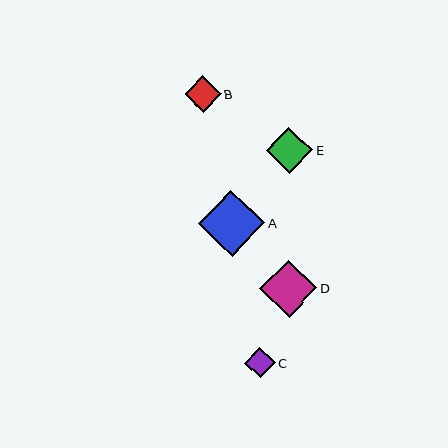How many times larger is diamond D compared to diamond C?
Diamond D is approximately 1.9 times the size of diamond C.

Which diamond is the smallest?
Diamond C is the smallest with a size of approximately 30 pixels.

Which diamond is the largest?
Diamond A is the largest with a size of approximately 66 pixels.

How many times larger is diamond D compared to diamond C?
Diamond D is approximately 1.9 times the size of diamond C.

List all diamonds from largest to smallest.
From largest to smallest: A, D, E, B, C.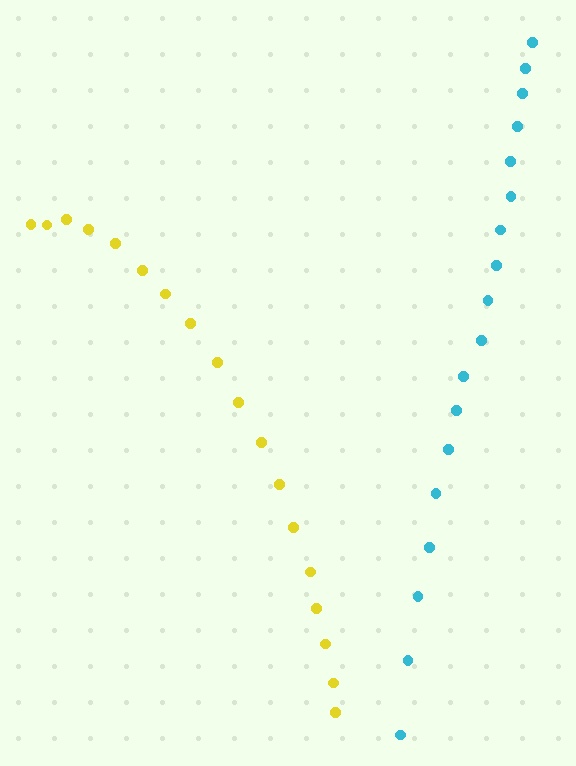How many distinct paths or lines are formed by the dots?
There are 2 distinct paths.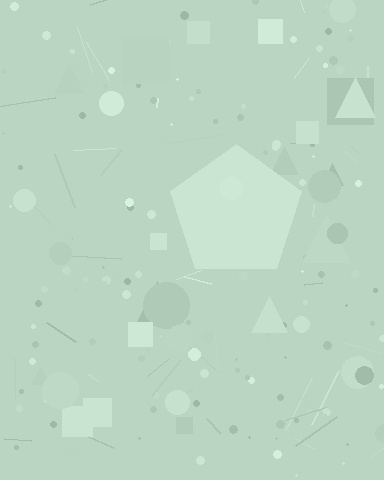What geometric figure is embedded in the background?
A pentagon is embedded in the background.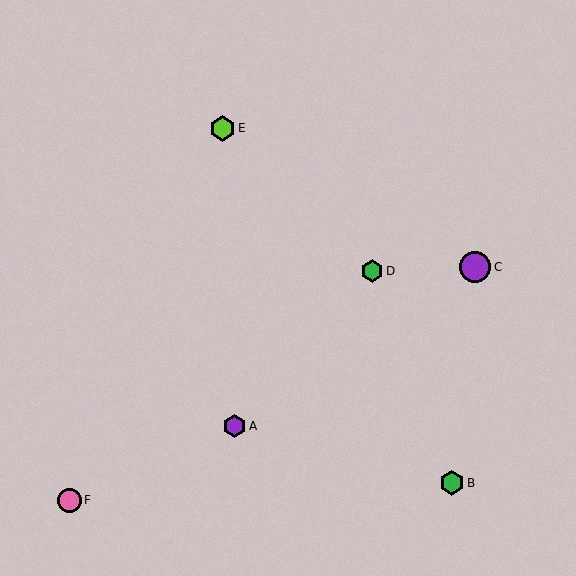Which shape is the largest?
The purple circle (labeled C) is the largest.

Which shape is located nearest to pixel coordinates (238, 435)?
The purple hexagon (labeled A) at (234, 426) is nearest to that location.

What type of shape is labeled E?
Shape E is a lime hexagon.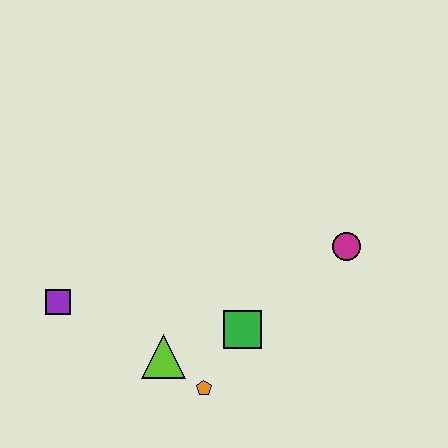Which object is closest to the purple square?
The lime triangle is closest to the purple square.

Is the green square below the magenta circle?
Yes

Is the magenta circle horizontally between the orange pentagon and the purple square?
No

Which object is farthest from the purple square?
The magenta circle is farthest from the purple square.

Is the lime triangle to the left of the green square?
Yes